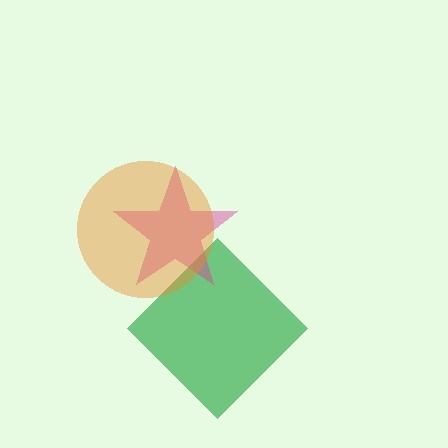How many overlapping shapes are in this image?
There are 3 overlapping shapes in the image.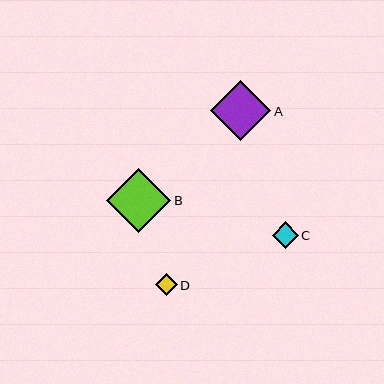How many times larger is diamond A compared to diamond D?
Diamond A is approximately 2.8 times the size of diamond D.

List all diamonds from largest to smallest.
From largest to smallest: B, A, C, D.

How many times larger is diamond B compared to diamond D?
Diamond B is approximately 2.9 times the size of diamond D.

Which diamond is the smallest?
Diamond D is the smallest with a size of approximately 22 pixels.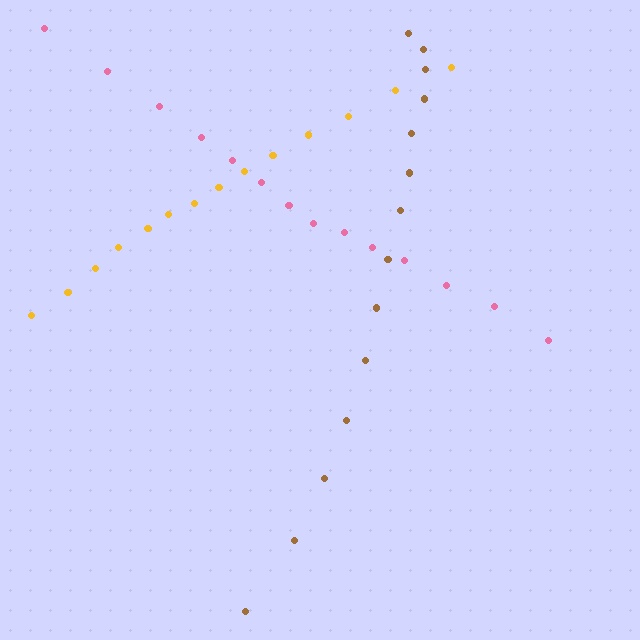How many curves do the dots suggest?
There are 3 distinct paths.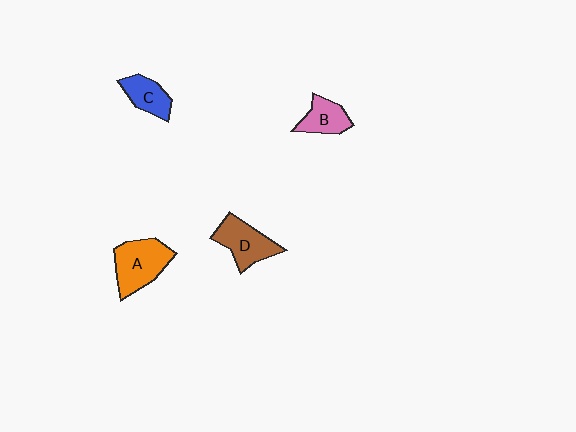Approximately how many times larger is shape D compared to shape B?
Approximately 1.4 times.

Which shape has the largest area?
Shape A (orange).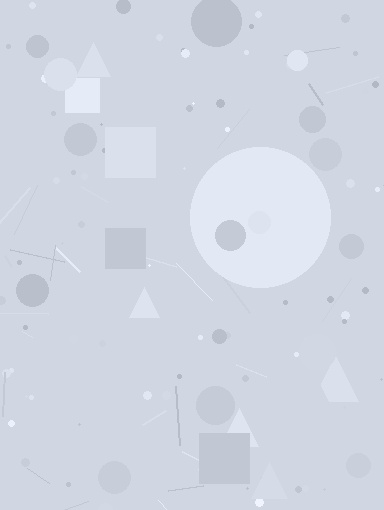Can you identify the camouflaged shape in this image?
The camouflaged shape is a circle.